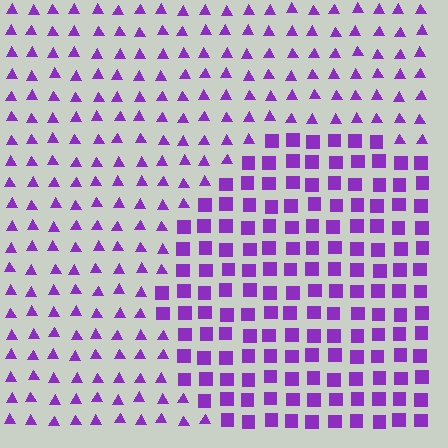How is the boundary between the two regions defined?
The boundary is defined by a change in element shape: squares inside vs. triangles outside. All elements share the same color and spacing.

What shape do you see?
I see a circle.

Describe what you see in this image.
The image is filled with small purple elements arranged in a uniform grid. A circle-shaped region contains squares, while the surrounding area contains triangles. The boundary is defined purely by the change in element shape.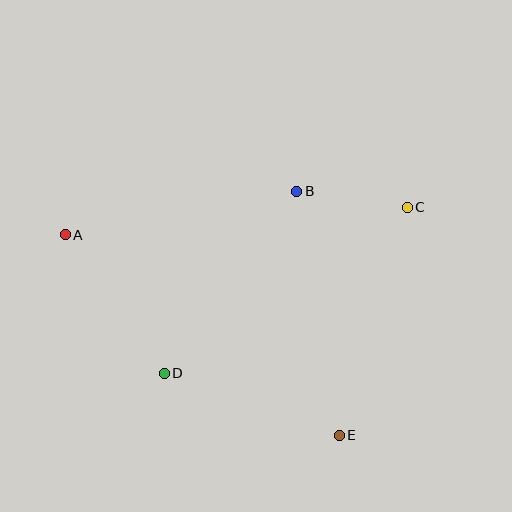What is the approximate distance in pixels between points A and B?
The distance between A and B is approximately 235 pixels.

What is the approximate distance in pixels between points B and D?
The distance between B and D is approximately 225 pixels.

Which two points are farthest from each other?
Points A and C are farthest from each other.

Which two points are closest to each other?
Points B and C are closest to each other.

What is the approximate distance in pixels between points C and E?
The distance between C and E is approximately 238 pixels.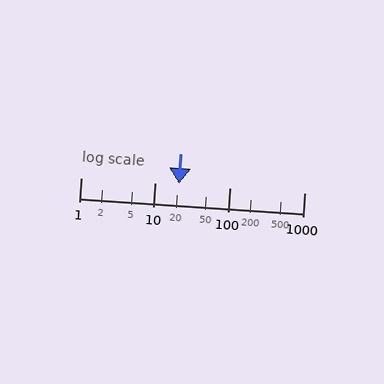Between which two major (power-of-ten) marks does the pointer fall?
The pointer is between 10 and 100.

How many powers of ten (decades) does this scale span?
The scale spans 3 decades, from 1 to 1000.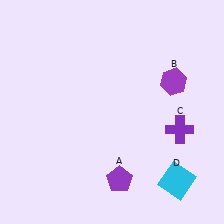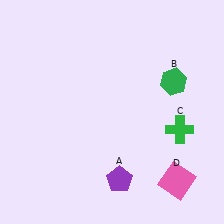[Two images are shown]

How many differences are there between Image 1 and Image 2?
There are 3 differences between the two images.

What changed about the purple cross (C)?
In Image 1, C is purple. In Image 2, it changed to green.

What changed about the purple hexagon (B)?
In Image 1, B is purple. In Image 2, it changed to green.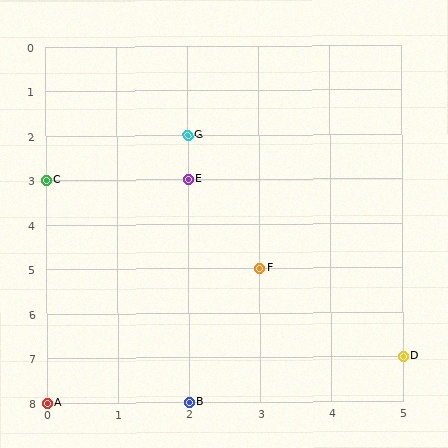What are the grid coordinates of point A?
Point A is at grid coordinates (0, 8).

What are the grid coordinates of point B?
Point B is at grid coordinates (2, 8).